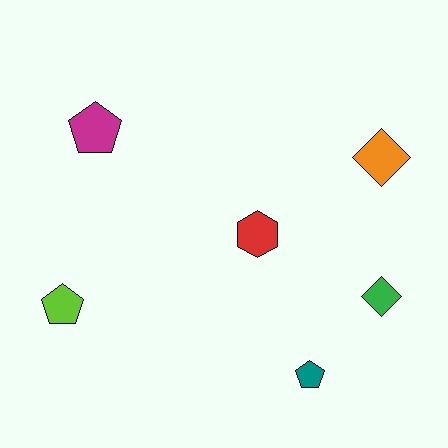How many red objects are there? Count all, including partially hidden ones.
There is 1 red object.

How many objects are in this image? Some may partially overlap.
There are 6 objects.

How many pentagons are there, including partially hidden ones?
There are 3 pentagons.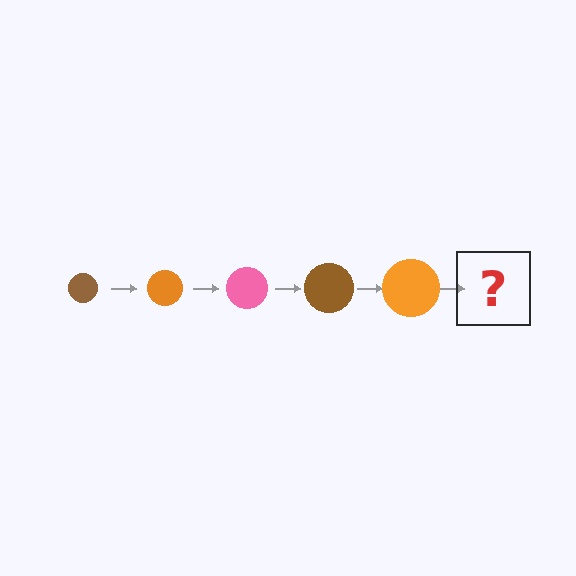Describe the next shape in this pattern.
It should be a pink circle, larger than the previous one.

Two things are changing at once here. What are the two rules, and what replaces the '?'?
The two rules are that the circle grows larger each step and the color cycles through brown, orange, and pink. The '?' should be a pink circle, larger than the previous one.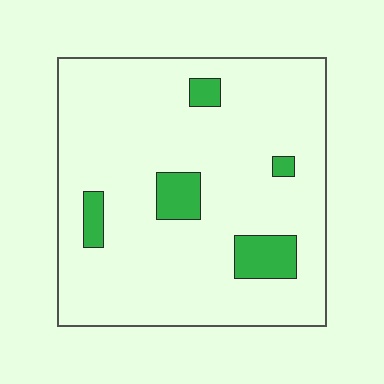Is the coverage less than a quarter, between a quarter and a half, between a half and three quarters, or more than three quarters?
Less than a quarter.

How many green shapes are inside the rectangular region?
5.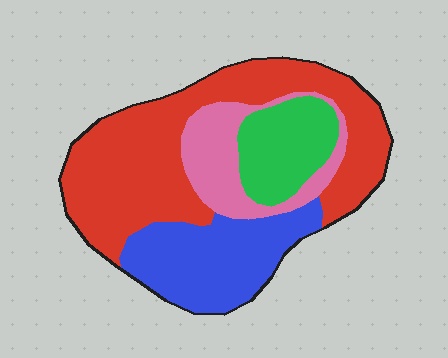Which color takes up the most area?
Red, at roughly 45%.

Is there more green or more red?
Red.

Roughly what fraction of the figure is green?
Green covers 14% of the figure.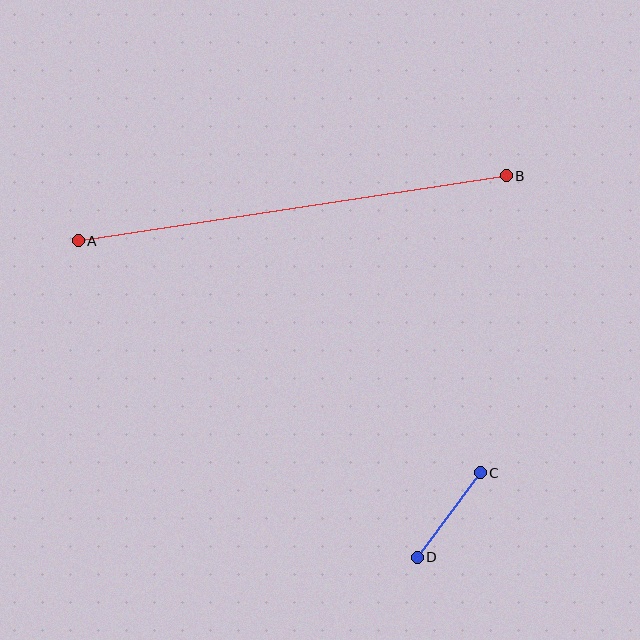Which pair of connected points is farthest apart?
Points A and B are farthest apart.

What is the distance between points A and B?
The distance is approximately 433 pixels.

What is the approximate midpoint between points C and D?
The midpoint is at approximately (449, 515) pixels.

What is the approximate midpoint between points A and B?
The midpoint is at approximately (292, 208) pixels.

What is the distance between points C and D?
The distance is approximately 105 pixels.